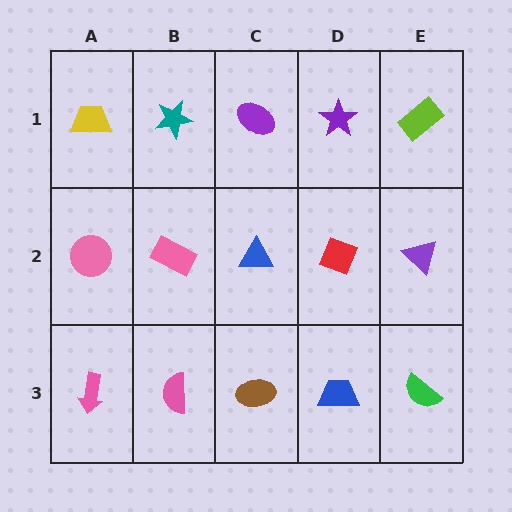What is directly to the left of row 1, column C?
A teal star.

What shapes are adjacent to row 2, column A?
A yellow trapezoid (row 1, column A), a pink arrow (row 3, column A), a pink rectangle (row 2, column B).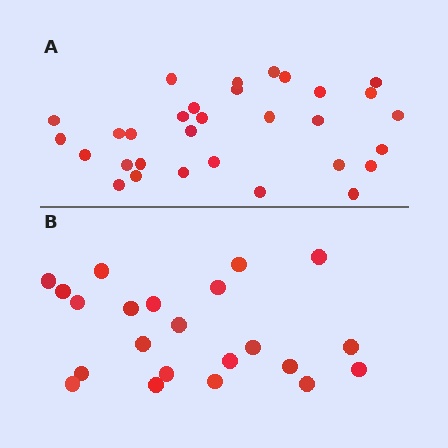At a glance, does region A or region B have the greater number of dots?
Region A (the top region) has more dots.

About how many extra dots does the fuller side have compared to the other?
Region A has roughly 8 or so more dots than region B.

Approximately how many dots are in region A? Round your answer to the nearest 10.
About 30 dots. (The exact count is 31, which rounds to 30.)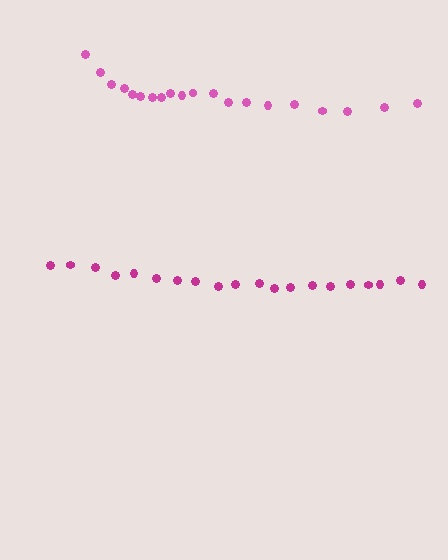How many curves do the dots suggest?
There are 2 distinct paths.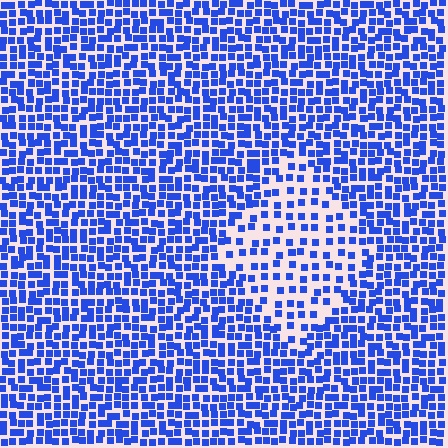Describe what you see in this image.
The image contains small blue elements arranged at two different densities. A diamond-shaped region is visible where the elements are less densely packed than the surrounding area.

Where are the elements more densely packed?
The elements are more densely packed outside the diamond boundary.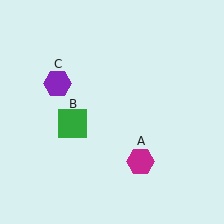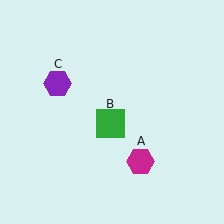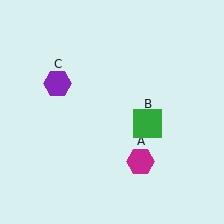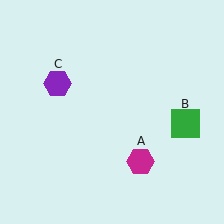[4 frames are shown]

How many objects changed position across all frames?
1 object changed position: green square (object B).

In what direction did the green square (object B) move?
The green square (object B) moved right.